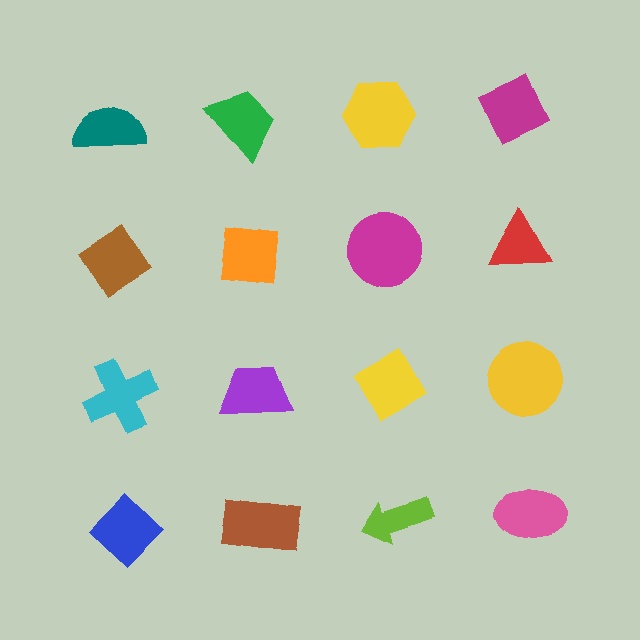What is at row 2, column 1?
A brown diamond.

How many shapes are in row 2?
4 shapes.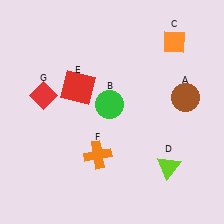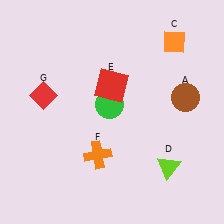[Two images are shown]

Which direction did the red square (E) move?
The red square (E) moved right.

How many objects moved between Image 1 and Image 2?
1 object moved between the two images.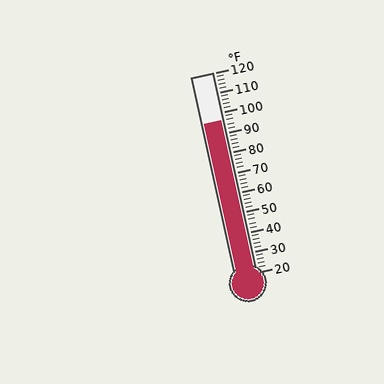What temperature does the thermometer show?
The thermometer shows approximately 96°F.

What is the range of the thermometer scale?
The thermometer scale ranges from 20°F to 120°F.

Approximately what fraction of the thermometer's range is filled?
The thermometer is filled to approximately 75% of its range.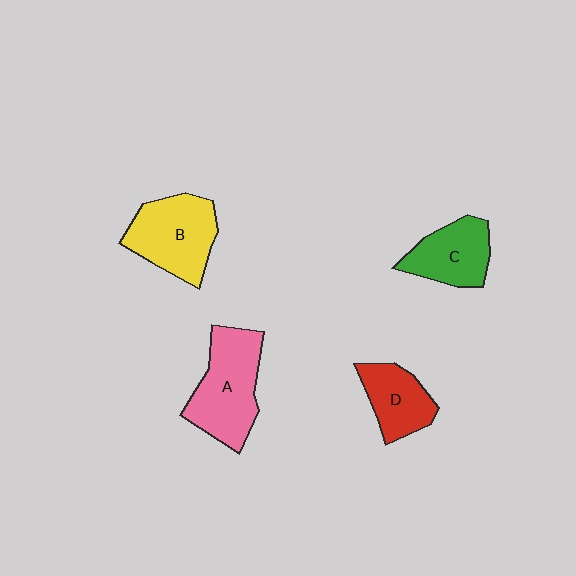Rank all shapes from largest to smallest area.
From largest to smallest: A (pink), B (yellow), C (green), D (red).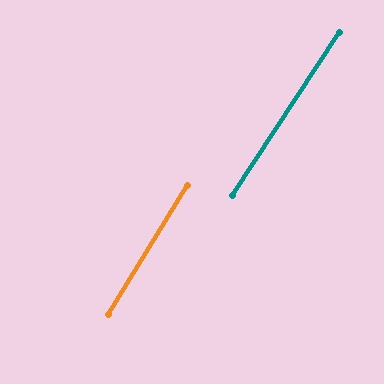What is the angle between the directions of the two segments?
Approximately 2 degrees.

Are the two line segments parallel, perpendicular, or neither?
Parallel — their directions differ by only 1.9°.